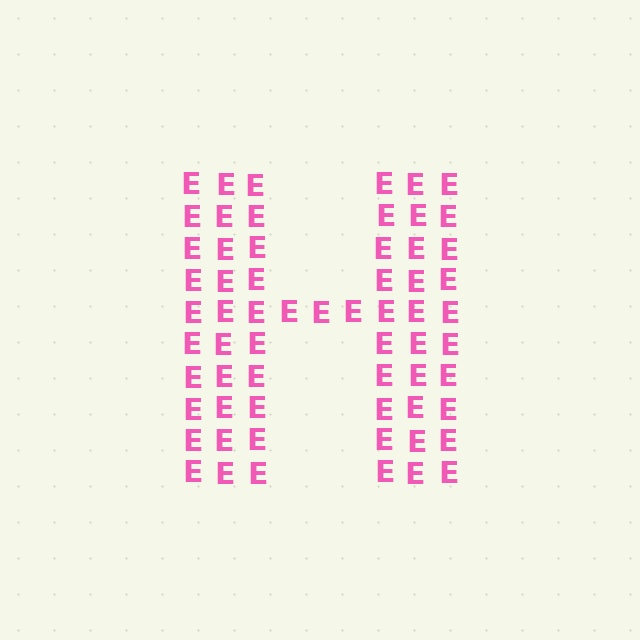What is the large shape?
The large shape is the letter H.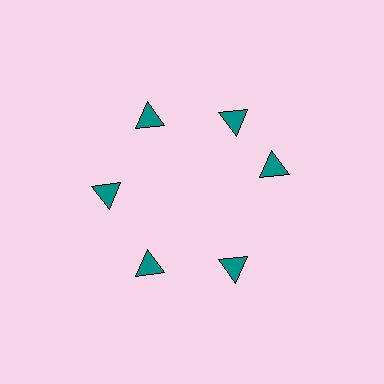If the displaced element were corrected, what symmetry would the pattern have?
It would have 6-fold rotational symmetry — the pattern would map onto itself every 60 degrees.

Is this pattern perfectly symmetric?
No. The 6 teal triangles are arranged in a ring, but one element near the 3 o'clock position is rotated out of alignment along the ring, breaking the 6-fold rotational symmetry.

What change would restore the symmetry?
The symmetry would be restored by rotating it back into even spacing with its neighbors so that all 6 triangles sit at equal angles and equal distance from the center.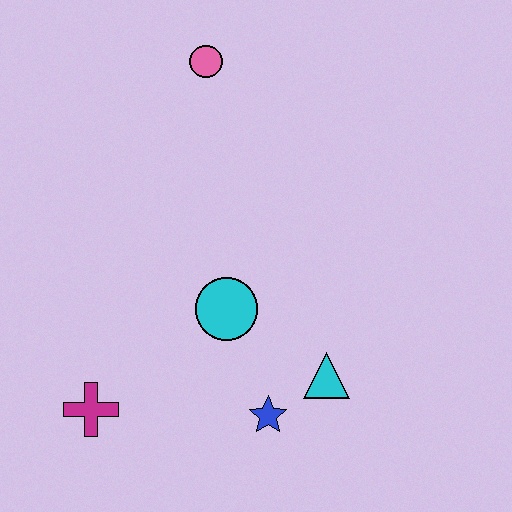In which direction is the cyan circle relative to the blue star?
The cyan circle is above the blue star.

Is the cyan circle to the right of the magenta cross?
Yes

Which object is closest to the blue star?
The cyan triangle is closest to the blue star.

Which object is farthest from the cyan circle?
The pink circle is farthest from the cyan circle.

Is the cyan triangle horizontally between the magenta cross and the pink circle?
No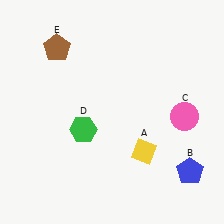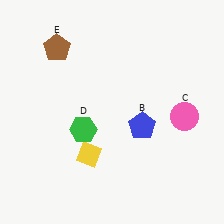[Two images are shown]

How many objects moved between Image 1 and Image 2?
2 objects moved between the two images.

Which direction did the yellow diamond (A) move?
The yellow diamond (A) moved left.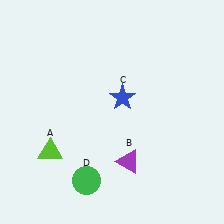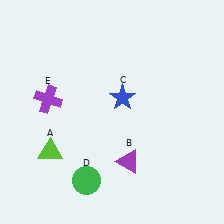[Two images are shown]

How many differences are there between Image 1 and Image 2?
There is 1 difference between the two images.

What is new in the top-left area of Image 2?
A purple cross (E) was added in the top-left area of Image 2.